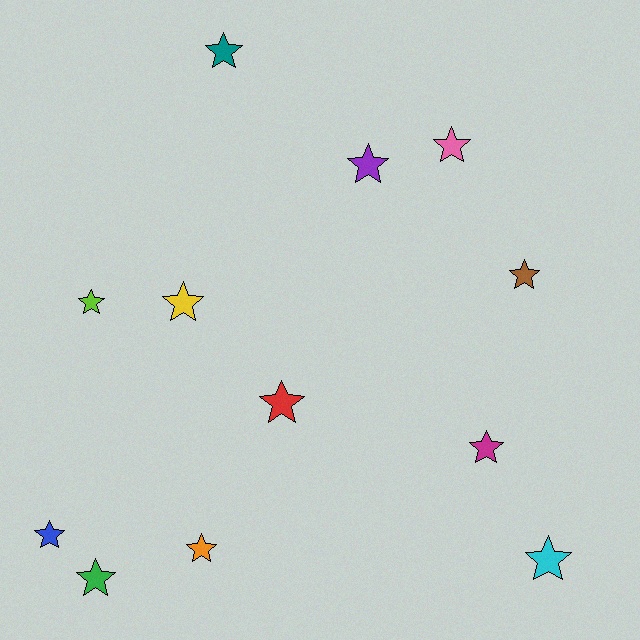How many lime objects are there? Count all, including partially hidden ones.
There is 1 lime object.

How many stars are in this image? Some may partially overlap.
There are 12 stars.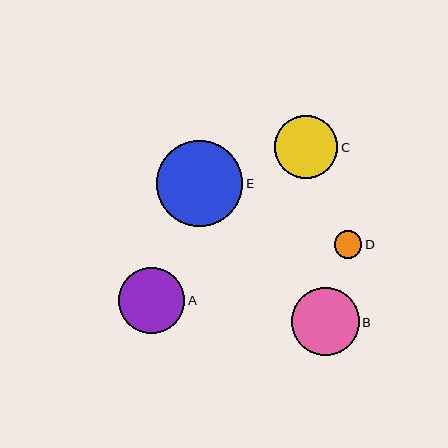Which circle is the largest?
Circle E is the largest with a size of approximately 86 pixels.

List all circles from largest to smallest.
From largest to smallest: E, B, A, C, D.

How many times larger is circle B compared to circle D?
Circle B is approximately 2.5 times the size of circle D.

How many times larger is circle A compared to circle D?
Circle A is approximately 2.4 times the size of circle D.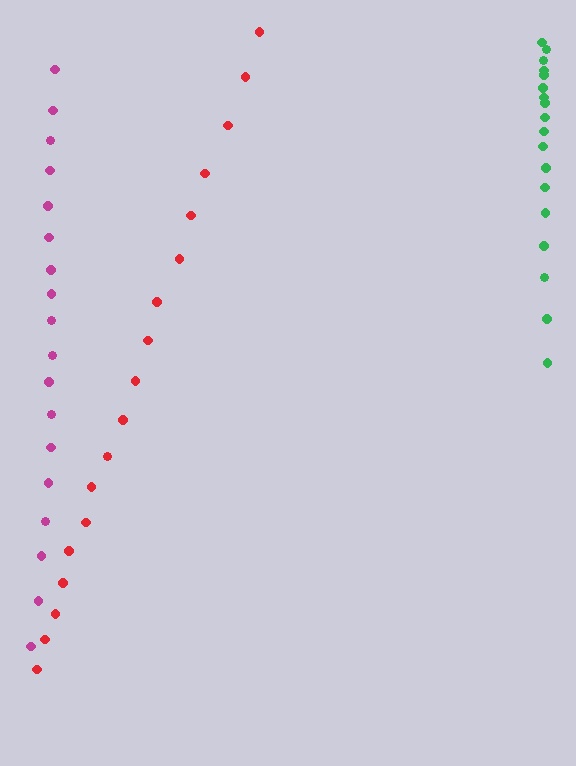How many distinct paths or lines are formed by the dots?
There are 3 distinct paths.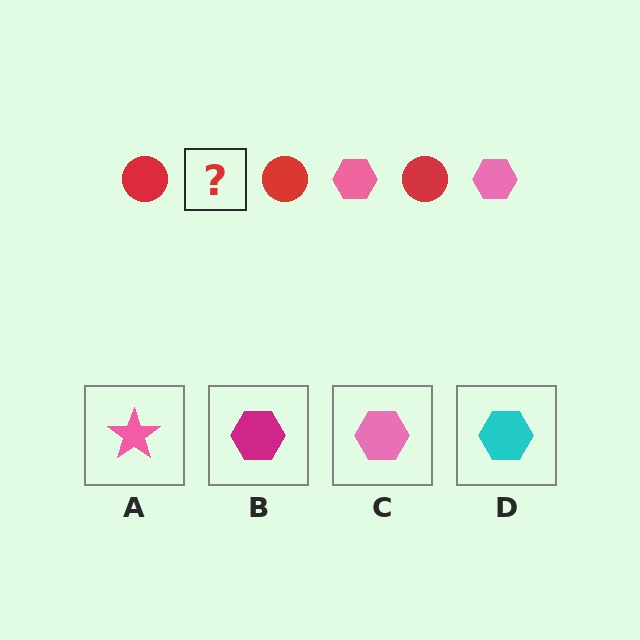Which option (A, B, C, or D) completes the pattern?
C.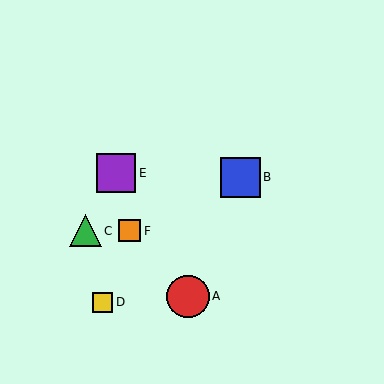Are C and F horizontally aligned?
Yes, both are at y≈231.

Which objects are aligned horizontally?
Objects C, F are aligned horizontally.